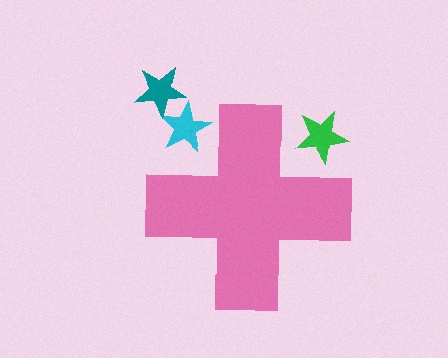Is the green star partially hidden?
Yes, the green star is partially hidden behind the pink cross.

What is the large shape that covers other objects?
A pink cross.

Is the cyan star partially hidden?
Yes, the cyan star is partially hidden behind the pink cross.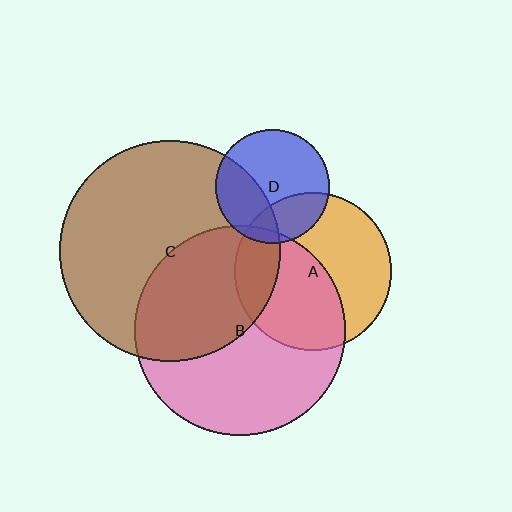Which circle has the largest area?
Circle C (brown).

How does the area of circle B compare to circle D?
Approximately 3.4 times.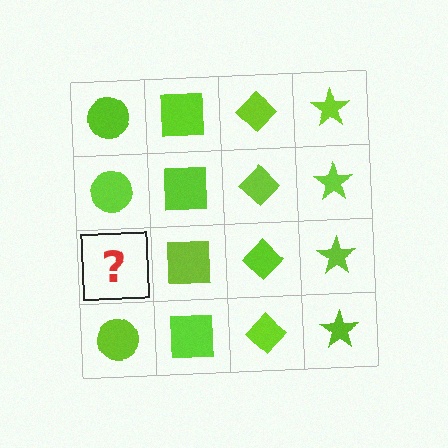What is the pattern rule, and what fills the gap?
The rule is that each column has a consistent shape. The gap should be filled with a lime circle.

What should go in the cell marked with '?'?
The missing cell should contain a lime circle.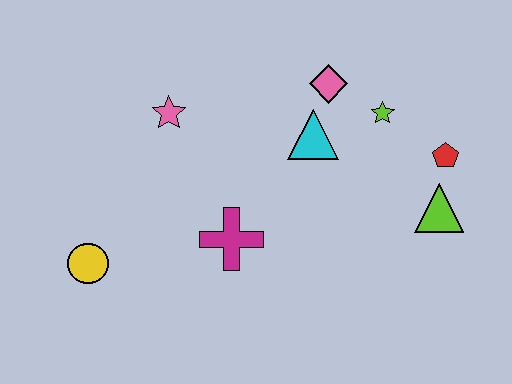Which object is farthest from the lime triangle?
The yellow circle is farthest from the lime triangle.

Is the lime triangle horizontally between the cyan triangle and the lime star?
No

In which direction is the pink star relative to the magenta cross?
The pink star is above the magenta cross.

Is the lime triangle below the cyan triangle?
Yes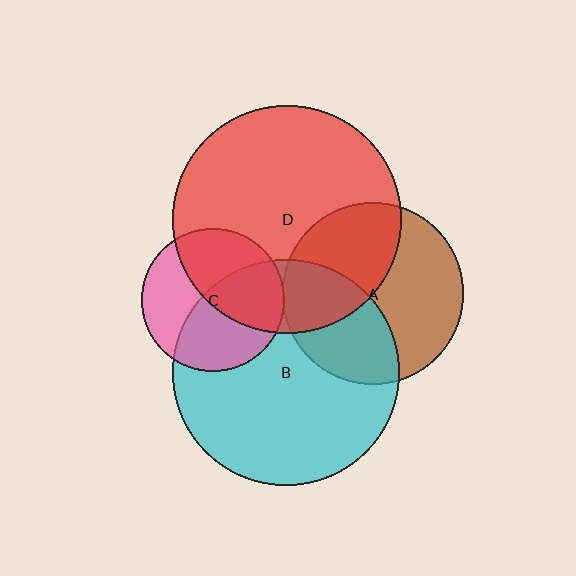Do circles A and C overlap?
Yes.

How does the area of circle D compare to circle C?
Approximately 2.6 times.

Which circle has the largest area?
Circle D (red).